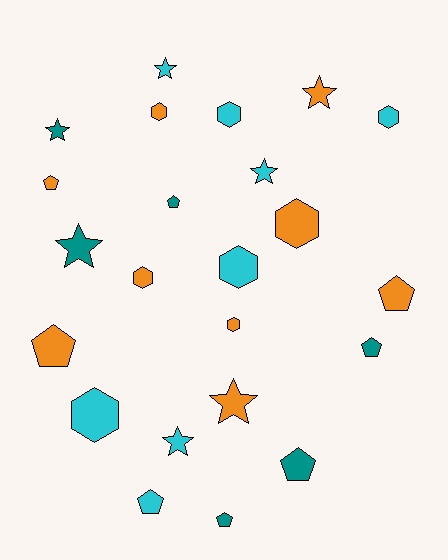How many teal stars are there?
There are 2 teal stars.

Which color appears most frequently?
Orange, with 9 objects.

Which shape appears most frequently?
Pentagon, with 8 objects.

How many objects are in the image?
There are 23 objects.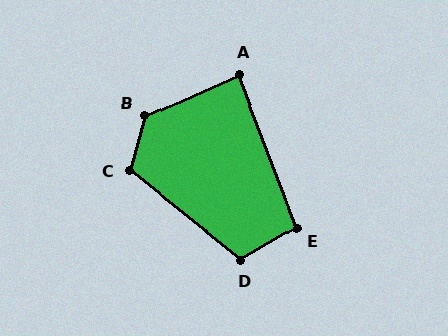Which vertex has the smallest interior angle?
A, at approximately 87 degrees.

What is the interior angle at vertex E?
Approximately 100 degrees (obtuse).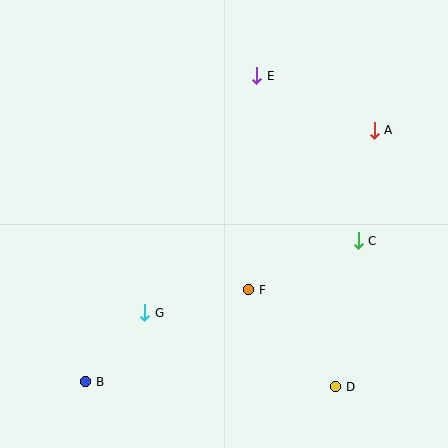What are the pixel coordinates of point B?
Point B is at (86, 382).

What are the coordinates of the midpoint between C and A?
The midpoint between C and A is at (366, 185).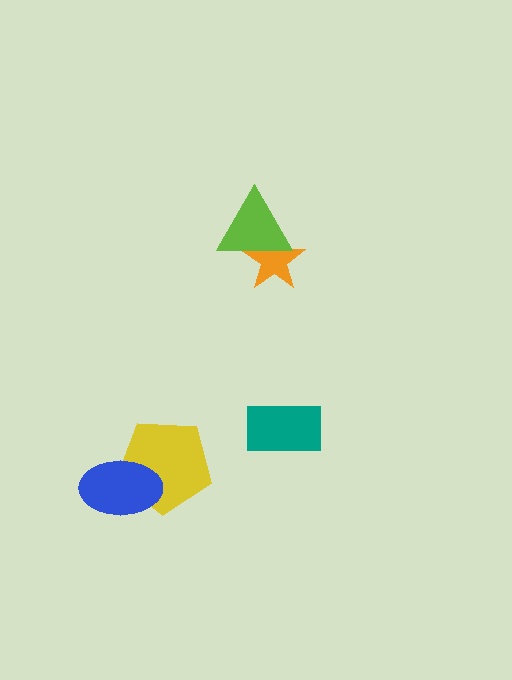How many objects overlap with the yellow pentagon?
1 object overlaps with the yellow pentagon.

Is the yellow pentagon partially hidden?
Yes, it is partially covered by another shape.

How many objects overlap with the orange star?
1 object overlaps with the orange star.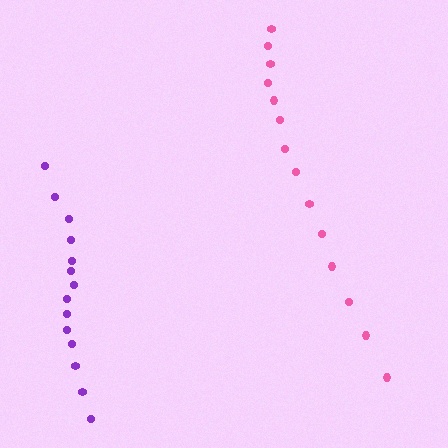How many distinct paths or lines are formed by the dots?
There are 2 distinct paths.